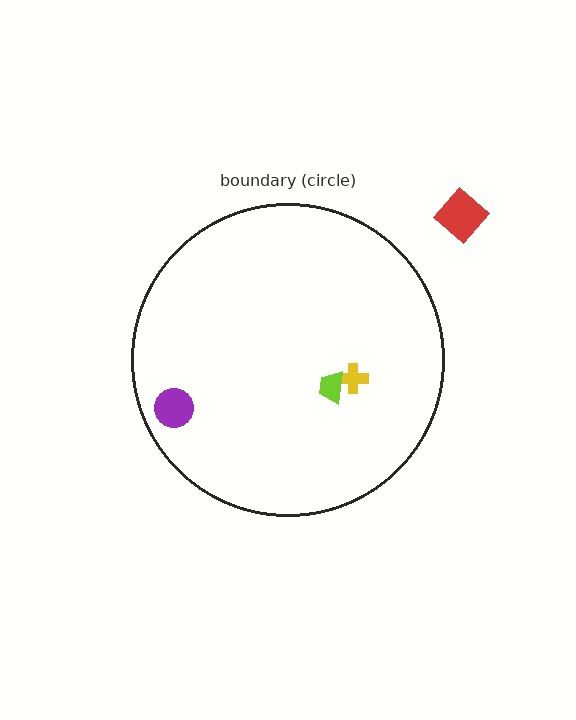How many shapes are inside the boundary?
3 inside, 1 outside.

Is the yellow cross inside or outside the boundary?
Inside.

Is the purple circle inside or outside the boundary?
Inside.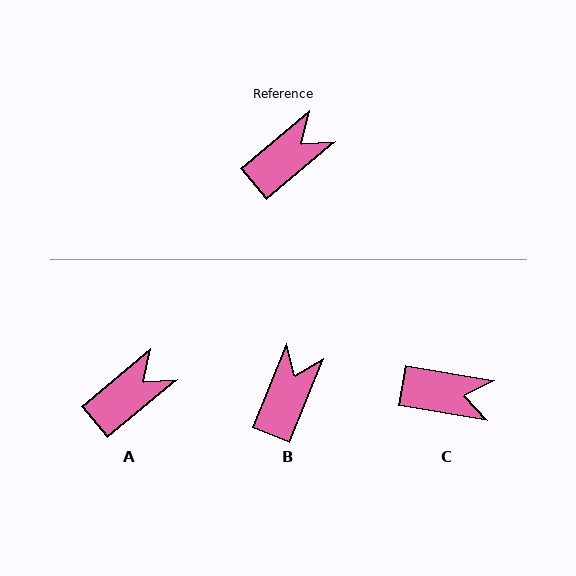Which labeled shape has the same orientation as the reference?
A.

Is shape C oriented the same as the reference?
No, it is off by about 49 degrees.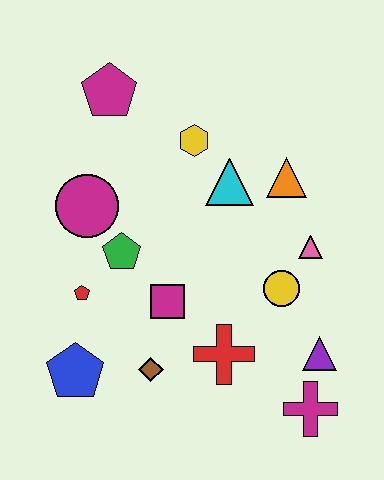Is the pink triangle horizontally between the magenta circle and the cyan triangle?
No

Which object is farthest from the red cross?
The magenta pentagon is farthest from the red cross.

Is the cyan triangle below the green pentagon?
No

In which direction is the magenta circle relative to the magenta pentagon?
The magenta circle is below the magenta pentagon.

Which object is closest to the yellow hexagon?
The cyan triangle is closest to the yellow hexagon.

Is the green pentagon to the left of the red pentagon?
No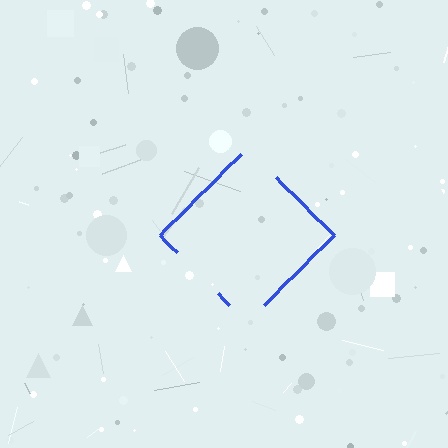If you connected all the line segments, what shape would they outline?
They would outline a diamond.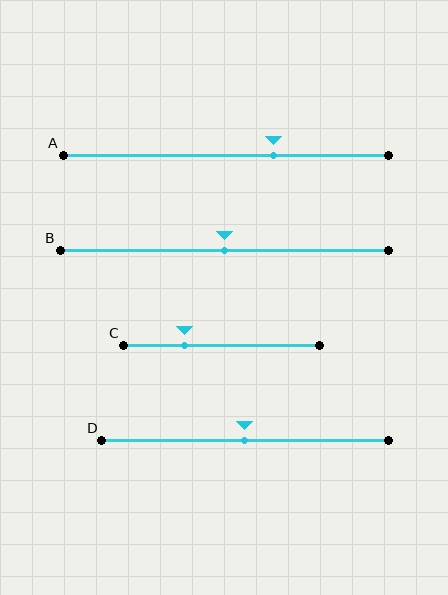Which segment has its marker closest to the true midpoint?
Segment B has its marker closest to the true midpoint.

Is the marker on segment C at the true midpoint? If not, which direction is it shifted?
No, the marker on segment C is shifted to the left by about 19% of the segment length.